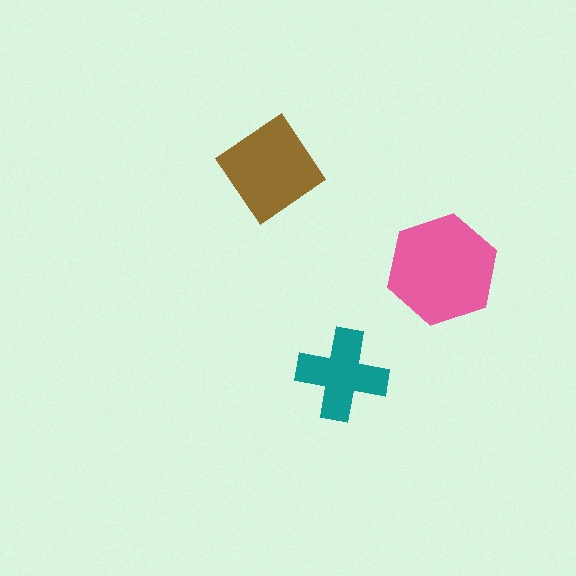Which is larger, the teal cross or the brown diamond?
The brown diamond.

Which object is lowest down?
The teal cross is bottommost.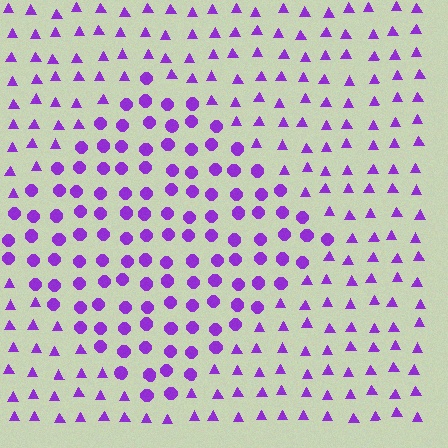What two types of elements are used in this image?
The image uses circles inside the diamond region and triangles outside it.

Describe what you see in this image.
The image is filled with small purple elements arranged in a uniform grid. A diamond-shaped region contains circles, while the surrounding area contains triangles. The boundary is defined purely by the change in element shape.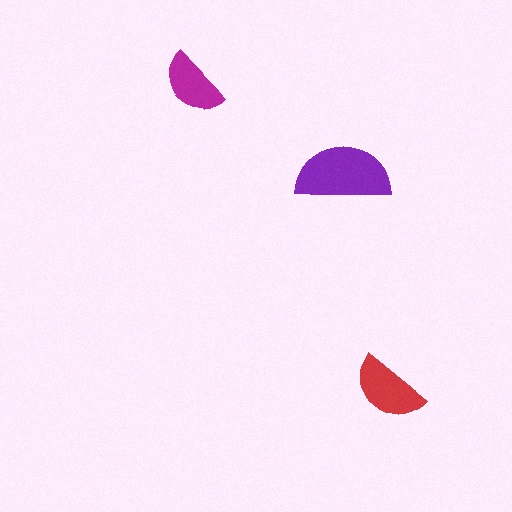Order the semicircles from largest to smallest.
the purple one, the red one, the magenta one.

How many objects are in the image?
There are 3 objects in the image.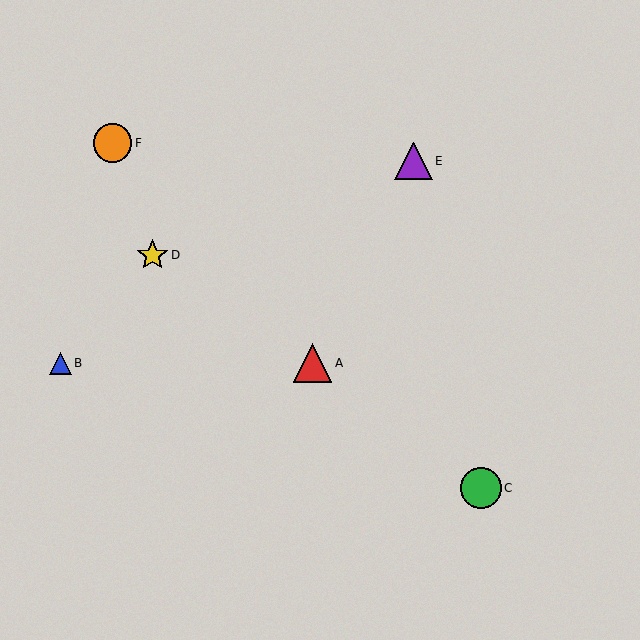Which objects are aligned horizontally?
Objects A, B are aligned horizontally.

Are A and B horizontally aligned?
Yes, both are at y≈363.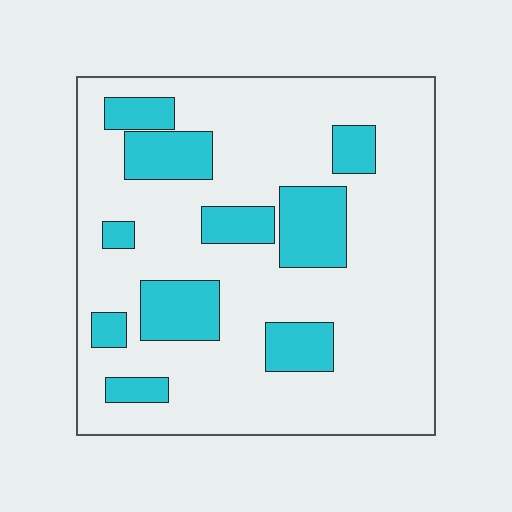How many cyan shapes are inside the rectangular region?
10.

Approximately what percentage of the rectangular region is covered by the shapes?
Approximately 25%.